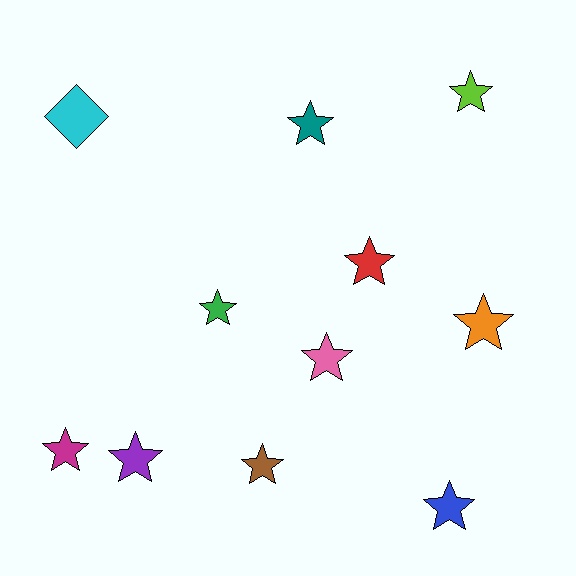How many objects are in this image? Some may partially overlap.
There are 11 objects.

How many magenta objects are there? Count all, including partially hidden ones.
There is 1 magenta object.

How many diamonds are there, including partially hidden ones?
There is 1 diamond.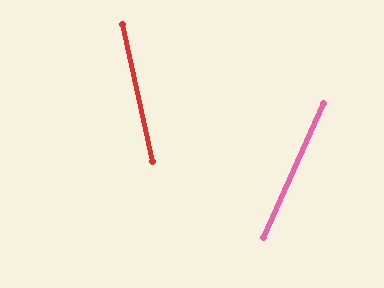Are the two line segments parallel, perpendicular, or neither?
Neither parallel nor perpendicular — they differ by about 36°.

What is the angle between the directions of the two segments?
Approximately 36 degrees.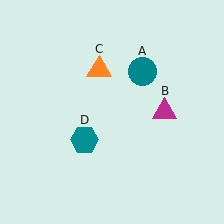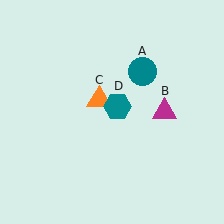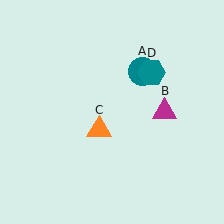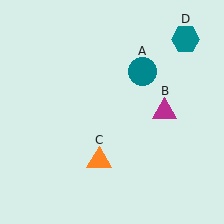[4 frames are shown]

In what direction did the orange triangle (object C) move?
The orange triangle (object C) moved down.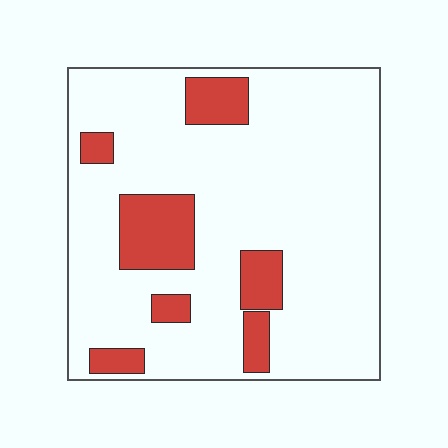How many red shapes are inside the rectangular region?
7.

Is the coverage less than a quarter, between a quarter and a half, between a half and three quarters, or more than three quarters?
Less than a quarter.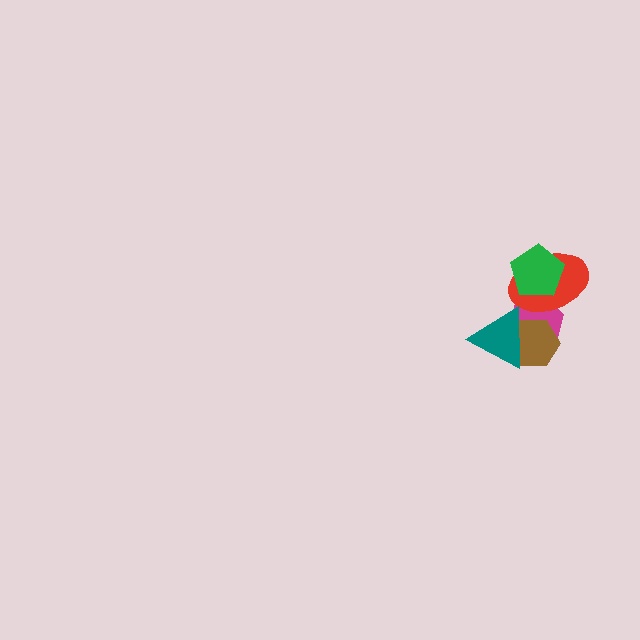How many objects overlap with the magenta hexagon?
4 objects overlap with the magenta hexagon.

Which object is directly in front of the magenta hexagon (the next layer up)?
The red ellipse is directly in front of the magenta hexagon.